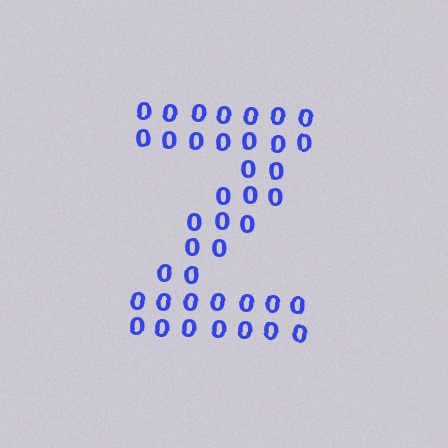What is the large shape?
The large shape is the letter Z.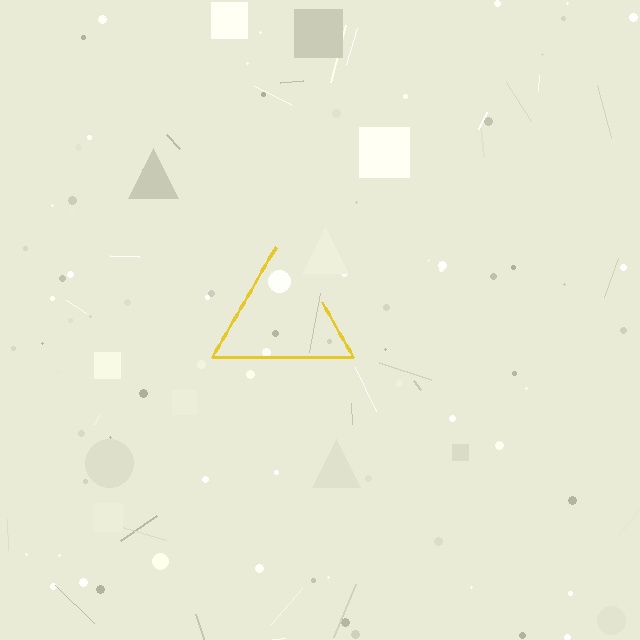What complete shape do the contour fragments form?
The contour fragments form a triangle.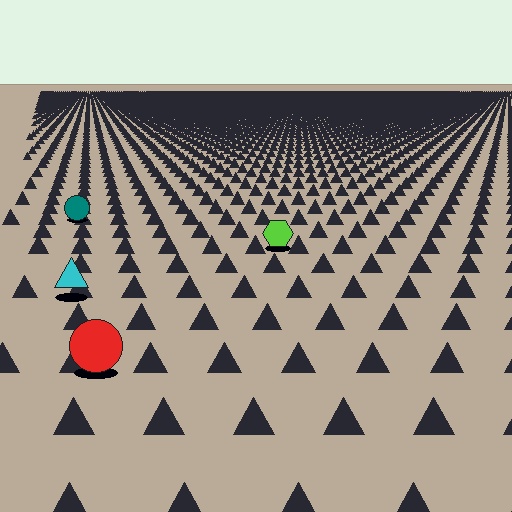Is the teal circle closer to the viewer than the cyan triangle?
No. The cyan triangle is closer — you can tell from the texture gradient: the ground texture is coarser near it.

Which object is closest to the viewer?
The red circle is closest. The texture marks near it are larger and more spread out.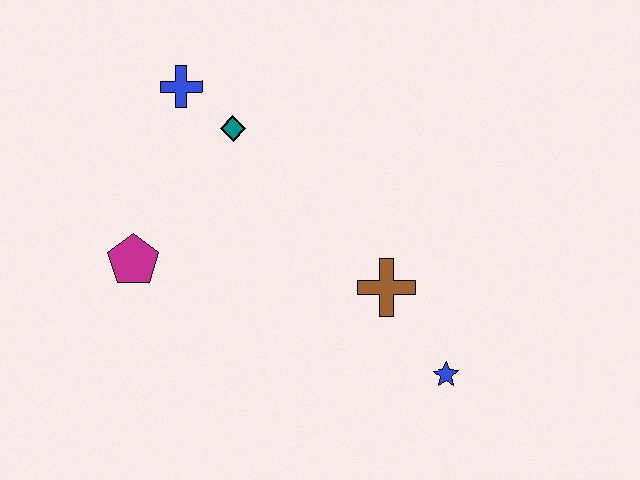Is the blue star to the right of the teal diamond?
Yes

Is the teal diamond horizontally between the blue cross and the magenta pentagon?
No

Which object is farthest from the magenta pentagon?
The blue star is farthest from the magenta pentagon.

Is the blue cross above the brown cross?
Yes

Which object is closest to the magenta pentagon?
The teal diamond is closest to the magenta pentagon.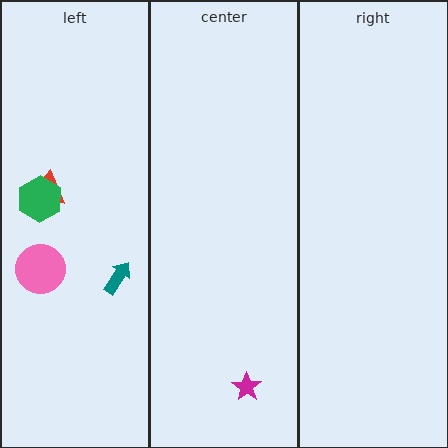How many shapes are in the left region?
4.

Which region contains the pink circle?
The left region.